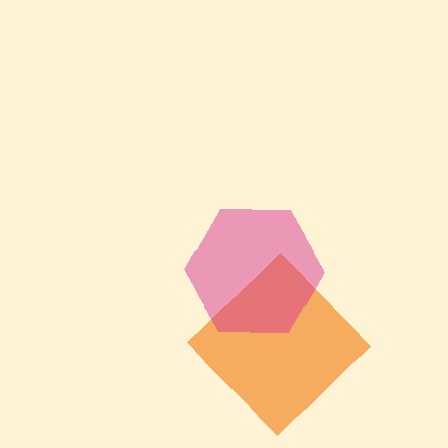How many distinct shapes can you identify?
There are 2 distinct shapes: an orange diamond, a magenta hexagon.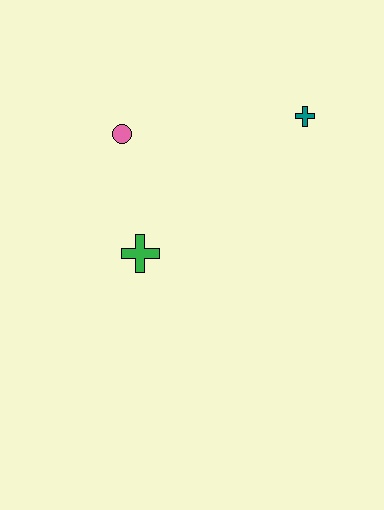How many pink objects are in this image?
There is 1 pink object.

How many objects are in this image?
There are 3 objects.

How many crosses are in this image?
There are 2 crosses.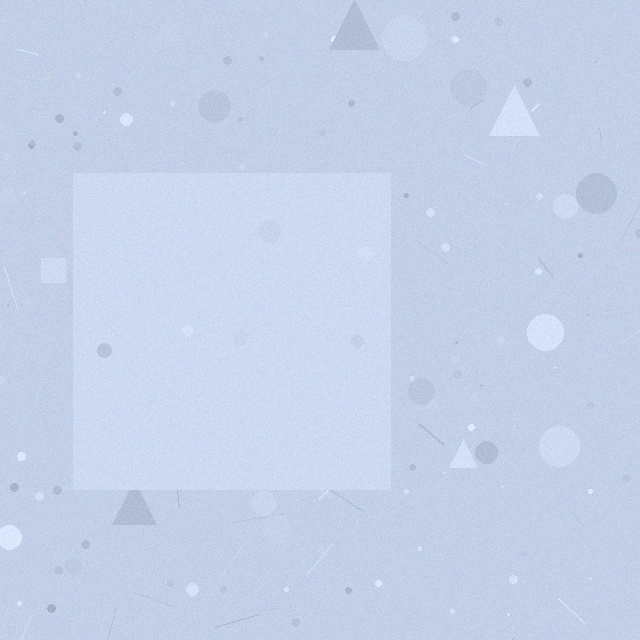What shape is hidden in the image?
A square is hidden in the image.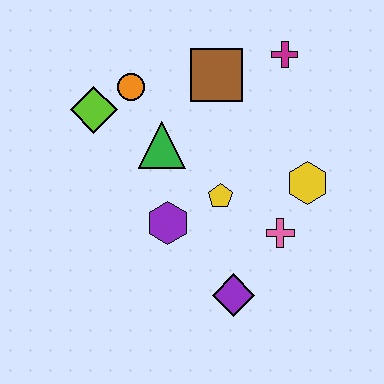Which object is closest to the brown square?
The magenta cross is closest to the brown square.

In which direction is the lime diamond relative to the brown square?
The lime diamond is to the left of the brown square.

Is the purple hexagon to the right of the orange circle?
Yes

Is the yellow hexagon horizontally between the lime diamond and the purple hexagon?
No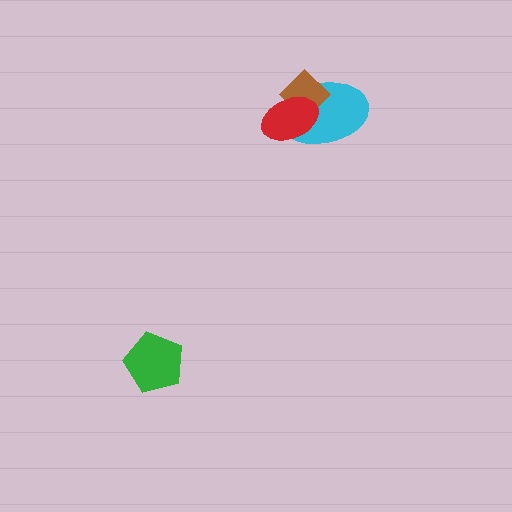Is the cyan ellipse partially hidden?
Yes, it is partially covered by another shape.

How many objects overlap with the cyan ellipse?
2 objects overlap with the cyan ellipse.